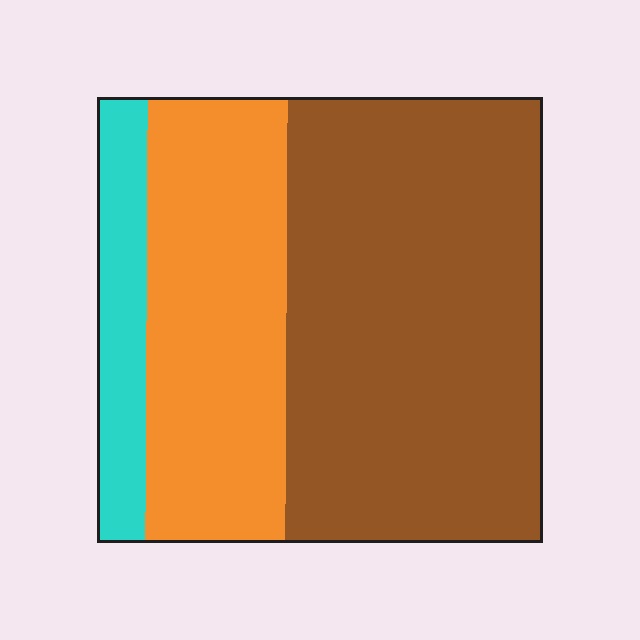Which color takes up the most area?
Brown, at roughly 60%.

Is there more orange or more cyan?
Orange.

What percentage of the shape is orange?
Orange takes up about one third (1/3) of the shape.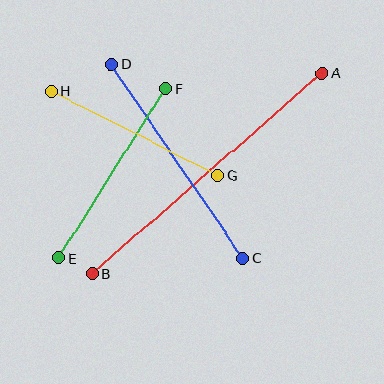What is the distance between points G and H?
The distance is approximately 186 pixels.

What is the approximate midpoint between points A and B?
The midpoint is at approximately (207, 173) pixels.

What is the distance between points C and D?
The distance is approximately 234 pixels.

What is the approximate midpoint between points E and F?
The midpoint is at approximately (112, 173) pixels.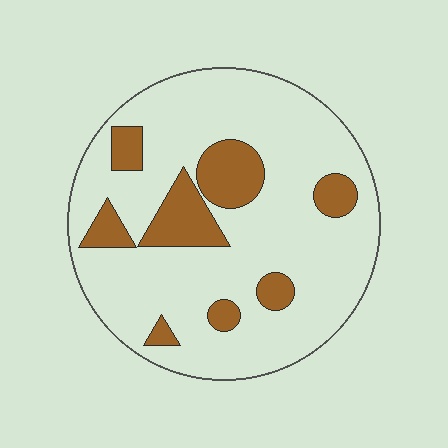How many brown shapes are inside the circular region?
8.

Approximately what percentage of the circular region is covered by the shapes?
Approximately 20%.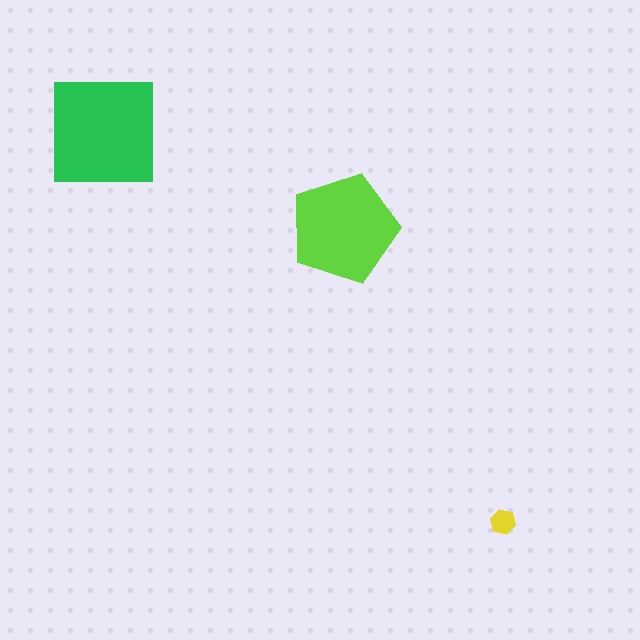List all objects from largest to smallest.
The green square, the lime pentagon, the yellow hexagon.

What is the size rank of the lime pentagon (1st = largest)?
2nd.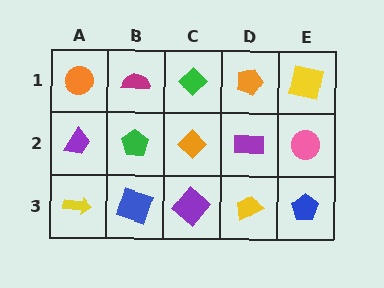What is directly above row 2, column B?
A magenta semicircle.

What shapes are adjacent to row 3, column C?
An orange diamond (row 2, column C), a blue square (row 3, column B), a yellow trapezoid (row 3, column D).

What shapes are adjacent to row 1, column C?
An orange diamond (row 2, column C), a magenta semicircle (row 1, column B), an orange pentagon (row 1, column D).